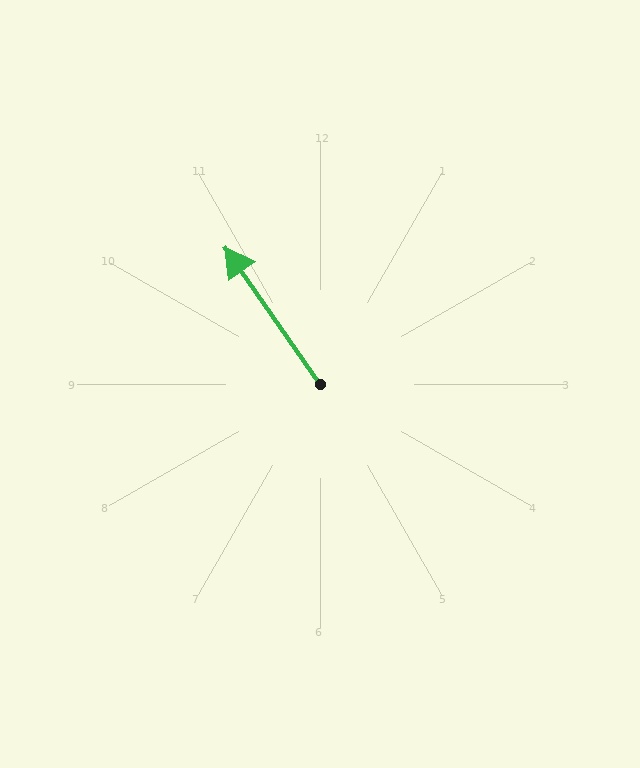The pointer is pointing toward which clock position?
Roughly 11 o'clock.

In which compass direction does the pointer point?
Northwest.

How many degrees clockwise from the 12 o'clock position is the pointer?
Approximately 325 degrees.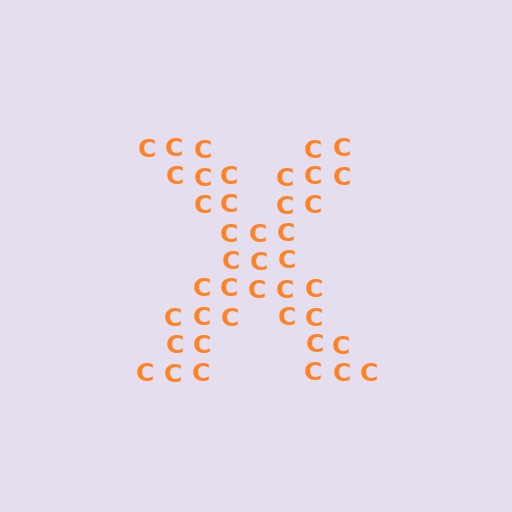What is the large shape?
The large shape is the letter X.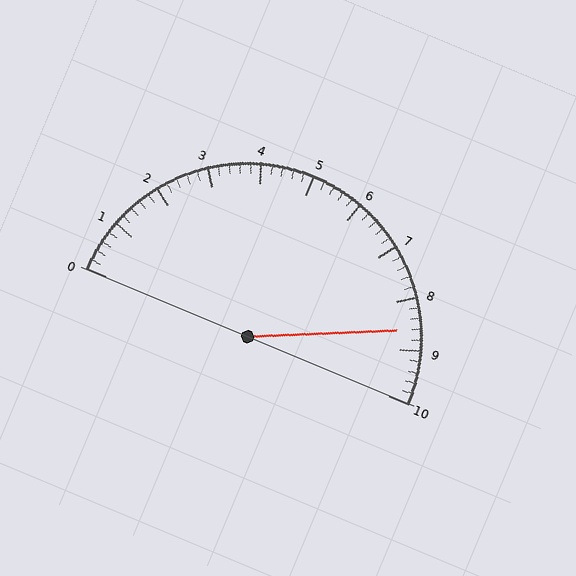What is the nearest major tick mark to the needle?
The nearest major tick mark is 9.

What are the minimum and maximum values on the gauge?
The gauge ranges from 0 to 10.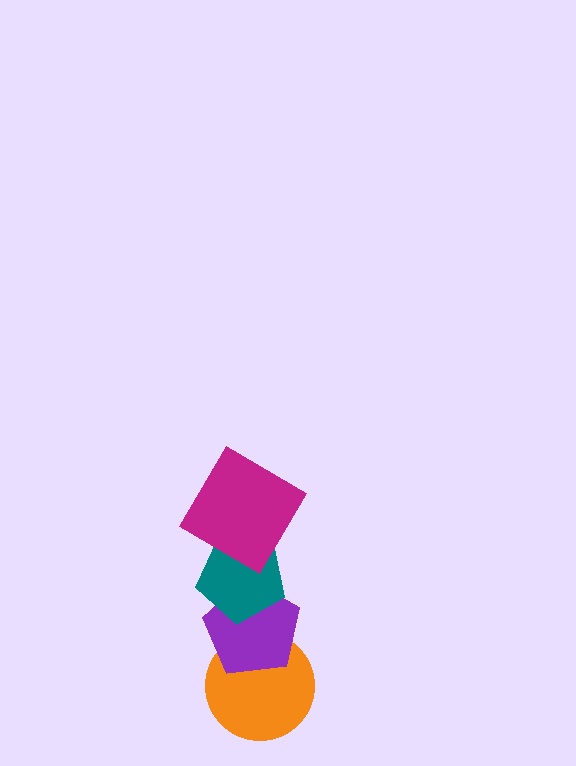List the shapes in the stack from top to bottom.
From top to bottom: the magenta diamond, the teal pentagon, the purple pentagon, the orange circle.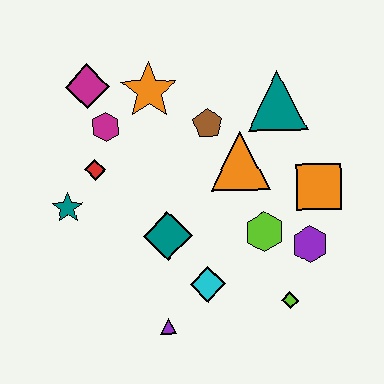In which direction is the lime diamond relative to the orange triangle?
The lime diamond is below the orange triangle.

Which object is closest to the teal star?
The red diamond is closest to the teal star.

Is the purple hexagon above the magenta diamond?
No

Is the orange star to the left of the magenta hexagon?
No